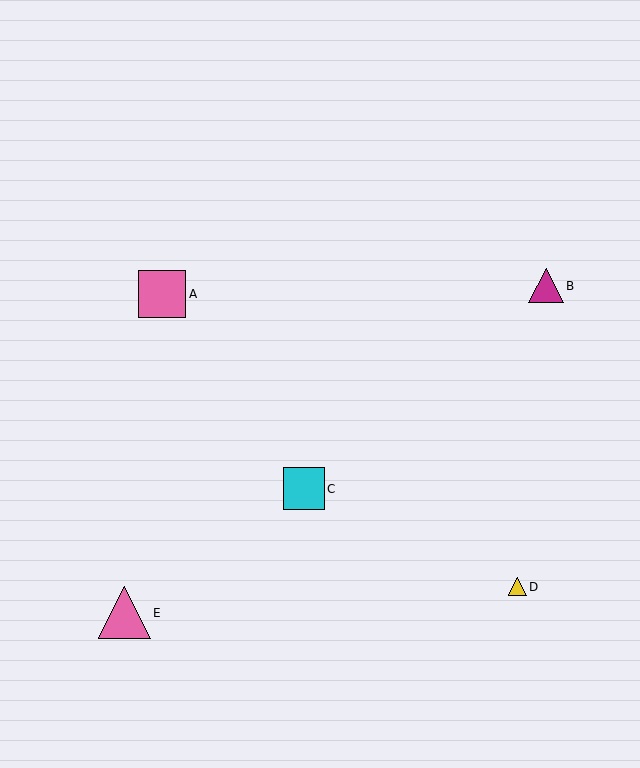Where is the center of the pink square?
The center of the pink square is at (162, 294).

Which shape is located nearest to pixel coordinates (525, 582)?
The yellow triangle (labeled D) at (517, 587) is nearest to that location.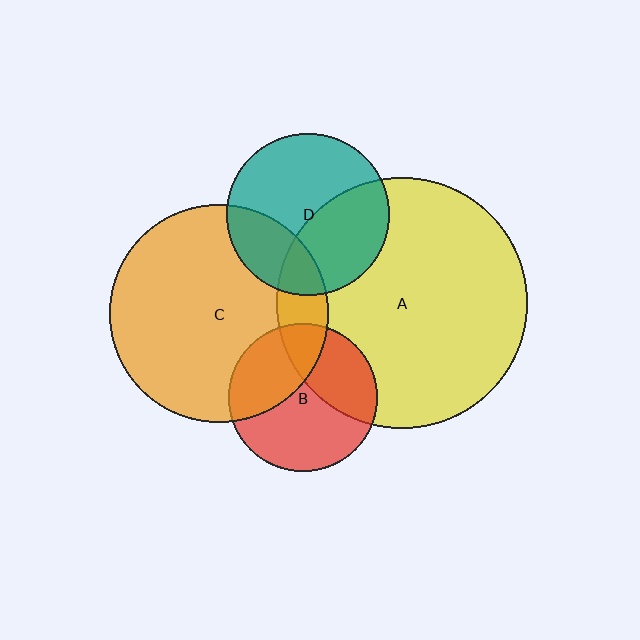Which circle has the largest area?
Circle A (yellow).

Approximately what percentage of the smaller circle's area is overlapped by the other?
Approximately 40%.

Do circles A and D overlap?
Yes.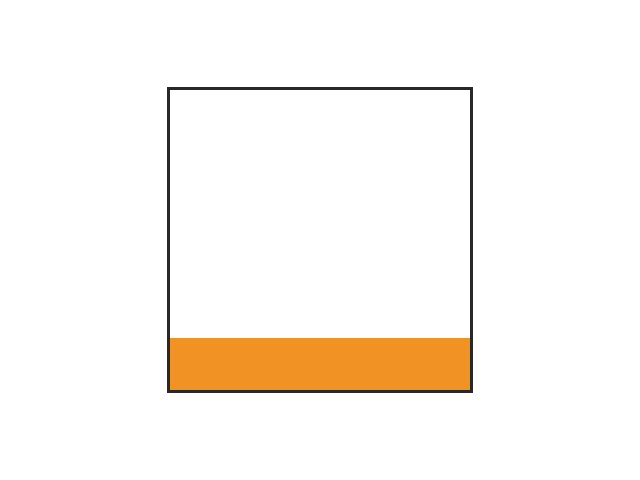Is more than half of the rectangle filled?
No.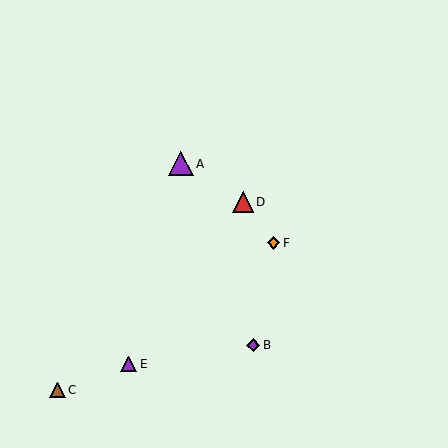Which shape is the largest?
The purple triangle (labeled A) is the largest.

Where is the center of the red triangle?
The center of the red triangle is at (243, 202).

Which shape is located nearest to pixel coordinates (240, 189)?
The red triangle (labeled D) at (243, 202) is nearest to that location.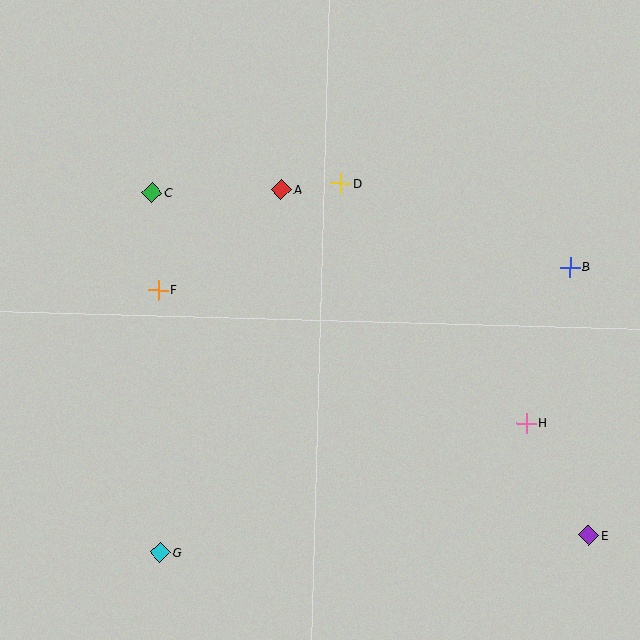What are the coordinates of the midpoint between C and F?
The midpoint between C and F is at (155, 241).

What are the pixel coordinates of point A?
Point A is at (282, 189).